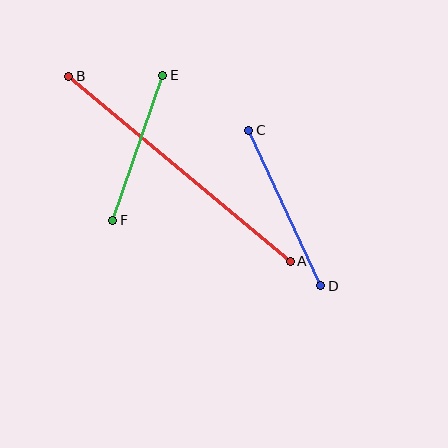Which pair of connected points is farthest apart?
Points A and B are farthest apart.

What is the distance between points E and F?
The distance is approximately 153 pixels.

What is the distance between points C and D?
The distance is approximately 172 pixels.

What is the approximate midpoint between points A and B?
The midpoint is at approximately (180, 169) pixels.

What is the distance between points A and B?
The distance is approximately 289 pixels.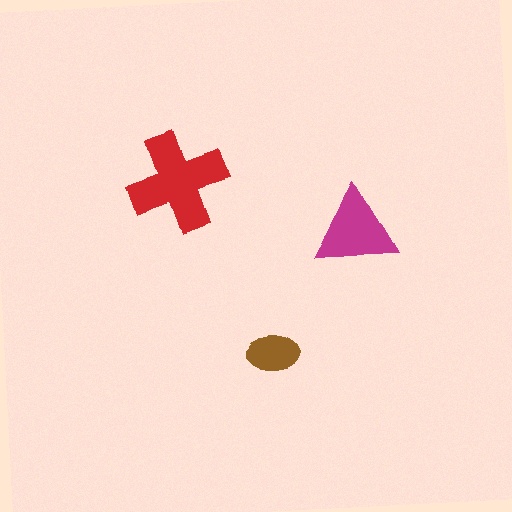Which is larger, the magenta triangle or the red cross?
The red cross.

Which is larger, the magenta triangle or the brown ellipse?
The magenta triangle.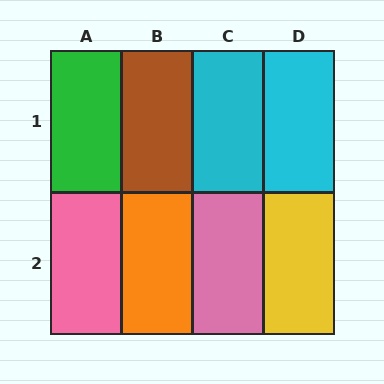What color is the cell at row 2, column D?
Yellow.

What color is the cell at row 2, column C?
Pink.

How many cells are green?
1 cell is green.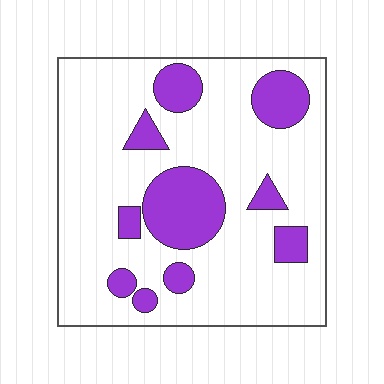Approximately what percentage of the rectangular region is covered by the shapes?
Approximately 20%.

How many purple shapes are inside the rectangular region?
10.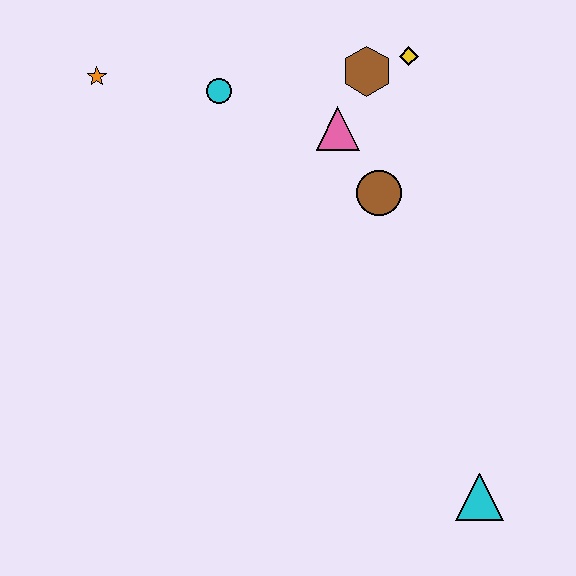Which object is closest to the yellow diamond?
The brown hexagon is closest to the yellow diamond.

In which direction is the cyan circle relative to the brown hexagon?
The cyan circle is to the left of the brown hexagon.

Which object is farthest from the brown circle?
The cyan triangle is farthest from the brown circle.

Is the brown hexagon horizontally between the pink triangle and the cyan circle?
No